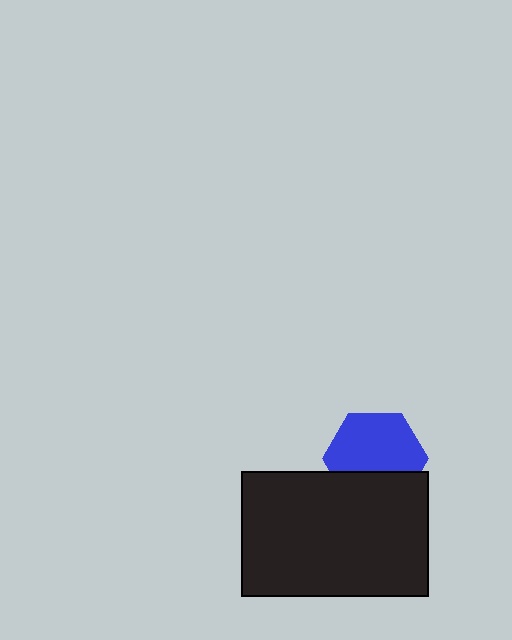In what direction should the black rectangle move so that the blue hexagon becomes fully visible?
The black rectangle should move down. That is the shortest direction to clear the overlap and leave the blue hexagon fully visible.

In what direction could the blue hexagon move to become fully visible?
The blue hexagon could move up. That would shift it out from behind the black rectangle entirely.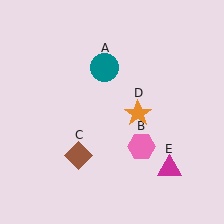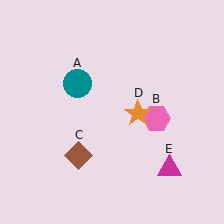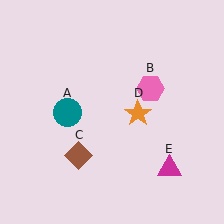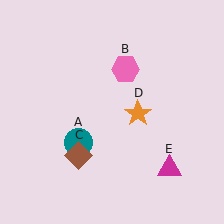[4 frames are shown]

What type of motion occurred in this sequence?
The teal circle (object A), pink hexagon (object B) rotated counterclockwise around the center of the scene.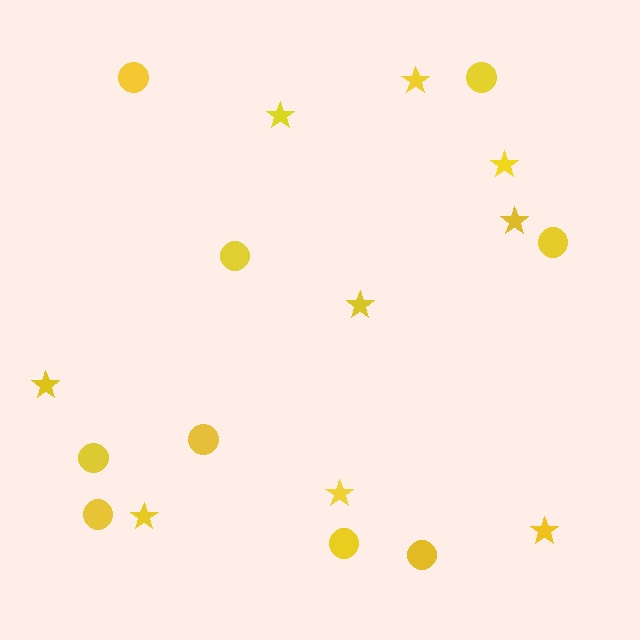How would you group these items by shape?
There are 2 groups: one group of stars (9) and one group of circles (9).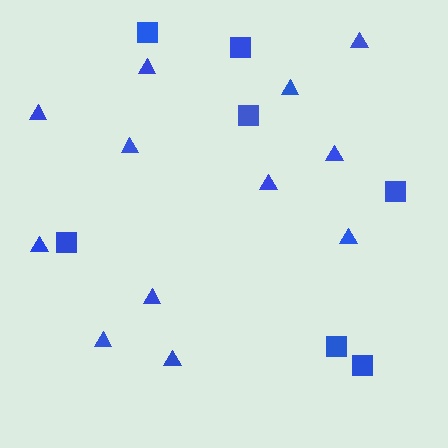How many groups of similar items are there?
There are 2 groups: one group of triangles (12) and one group of squares (7).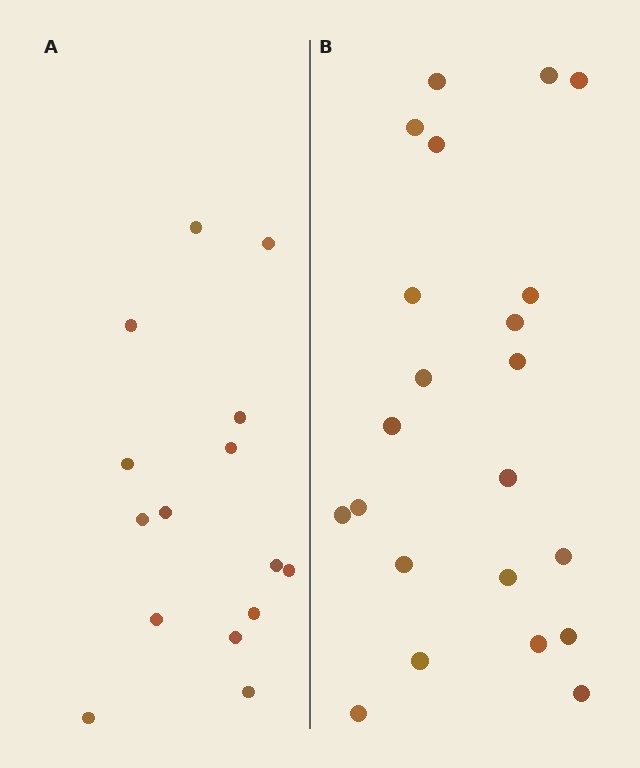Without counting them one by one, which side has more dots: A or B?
Region B (the right region) has more dots.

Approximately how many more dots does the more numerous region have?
Region B has roughly 8 or so more dots than region A.